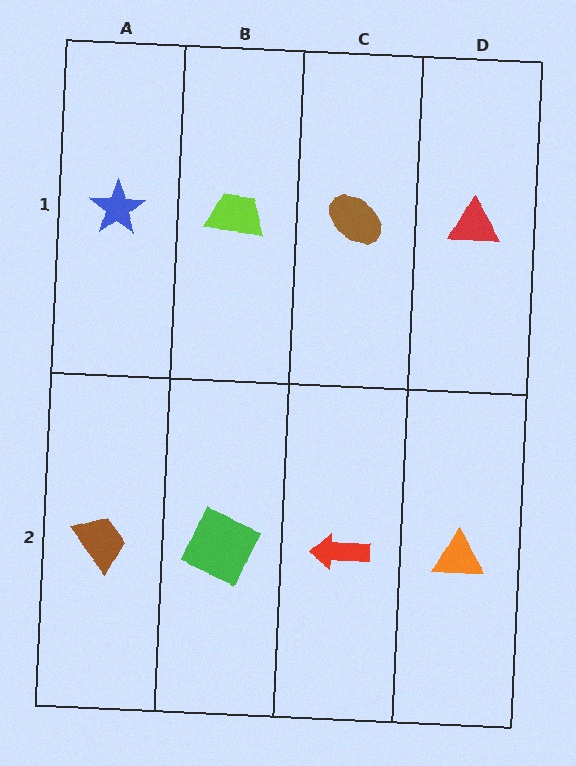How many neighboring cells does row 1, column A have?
2.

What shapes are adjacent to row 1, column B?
A green square (row 2, column B), a blue star (row 1, column A), a brown ellipse (row 1, column C).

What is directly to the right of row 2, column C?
An orange triangle.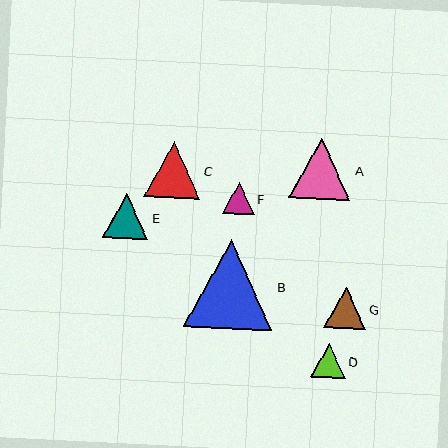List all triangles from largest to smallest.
From largest to smallest: B, A, C, E, G, D, F.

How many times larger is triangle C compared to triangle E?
Triangle C is approximately 1.2 times the size of triangle E.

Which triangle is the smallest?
Triangle F is the smallest with a size of approximately 32 pixels.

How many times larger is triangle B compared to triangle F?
Triangle B is approximately 2.8 times the size of triangle F.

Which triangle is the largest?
Triangle B is the largest with a size of approximately 89 pixels.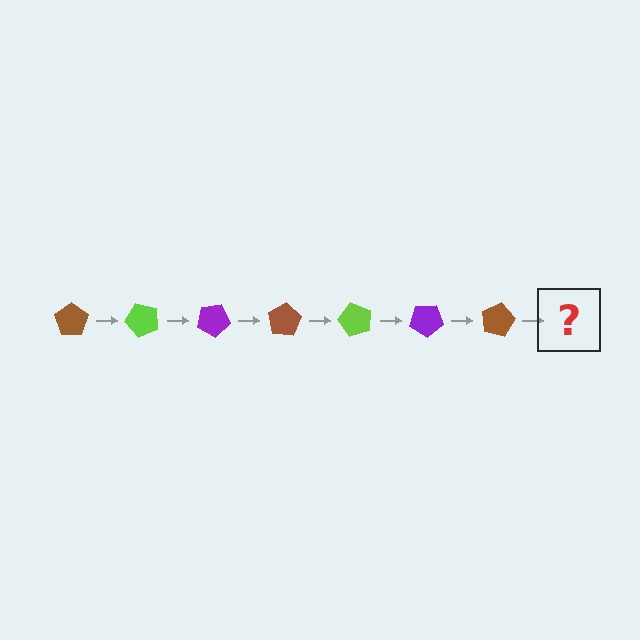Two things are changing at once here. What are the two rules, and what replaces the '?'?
The two rules are that it rotates 50 degrees each step and the color cycles through brown, lime, and purple. The '?' should be a lime pentagon, rotated 350 degrees from the start.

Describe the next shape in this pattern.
It should be a lime pentagon, rotated 350 degrees from the start.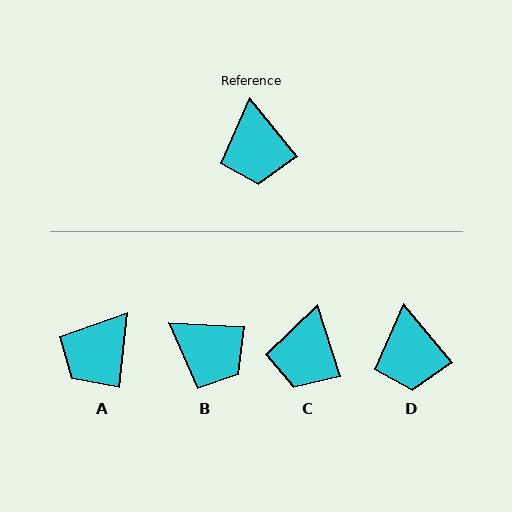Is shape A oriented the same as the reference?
No, it is off by about 46 degrees.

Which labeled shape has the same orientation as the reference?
D.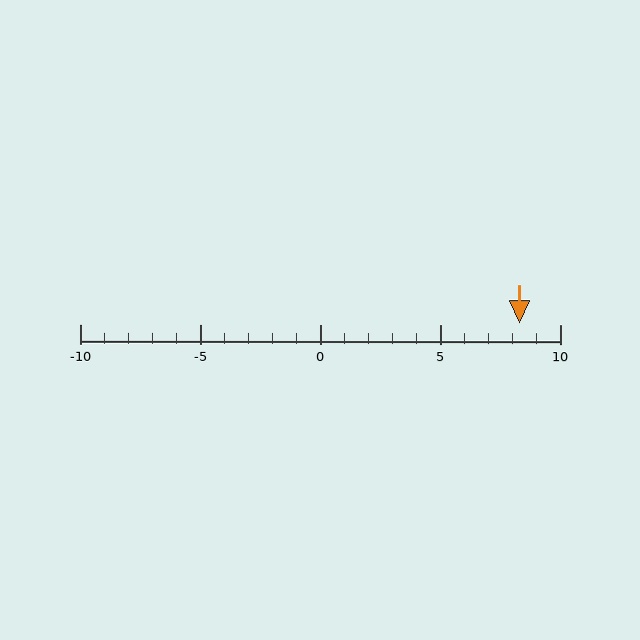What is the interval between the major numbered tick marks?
The major tick marks are spaced 5 units apart.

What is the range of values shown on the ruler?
The ruler shows values from -10 to 10.